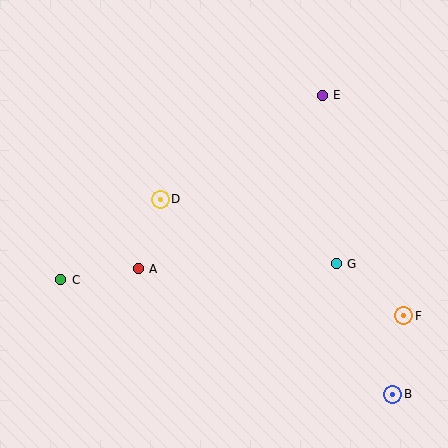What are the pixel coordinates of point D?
Point D is at (160, 199).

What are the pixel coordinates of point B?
Point B is at (393, 394).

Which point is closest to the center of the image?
Point D at (160, 199) is closest to the center.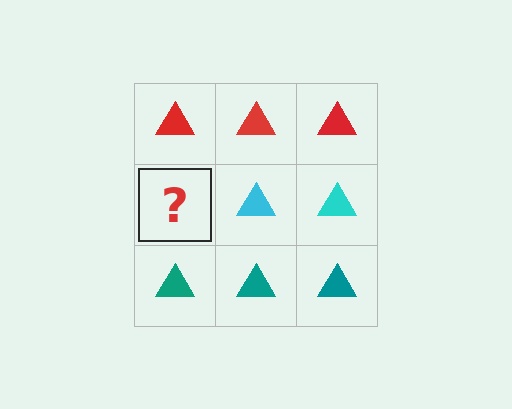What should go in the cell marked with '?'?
The missing cell should contain a cyan triangle.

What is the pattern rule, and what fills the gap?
The rule is that each row has a consistent color. The gap should be filled with a cyan triangle.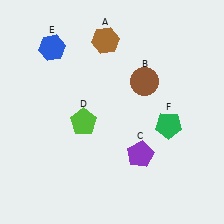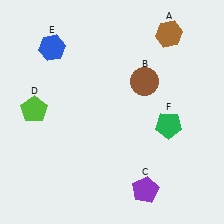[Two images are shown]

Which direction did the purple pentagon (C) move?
The purple pentagon (C) moved down.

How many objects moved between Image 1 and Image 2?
3 objects moved between the two images.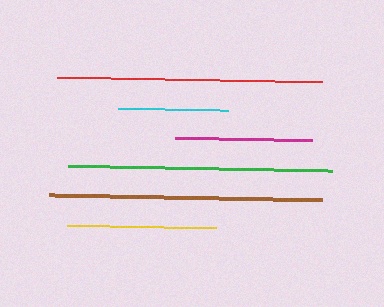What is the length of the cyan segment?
The cyan segment is approximately 109 pixels long.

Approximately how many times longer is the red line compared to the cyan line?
The red line is approximately 2.4 times the length of the cyan line.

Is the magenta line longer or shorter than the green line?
The green line is longer than the magenta line.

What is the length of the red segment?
The red segment is approximately 265 pixels long.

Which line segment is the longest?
The brown line is the longest at approximately 273 pixels.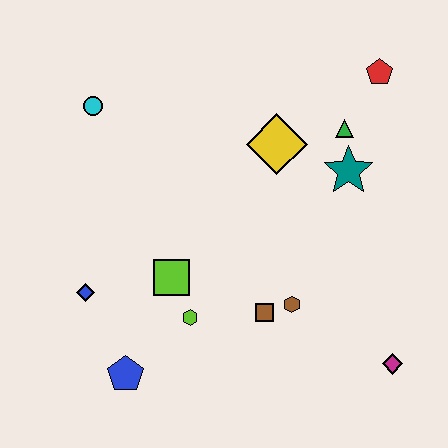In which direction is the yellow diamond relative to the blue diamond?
The yellow diamond is to the right of the blue diamond.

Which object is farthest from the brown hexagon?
The cyan circle is farthest from the brown hexagon.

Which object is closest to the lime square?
The lime hexagon is closest to the lime square.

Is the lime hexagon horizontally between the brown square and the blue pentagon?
Yes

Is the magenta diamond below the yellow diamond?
Yes